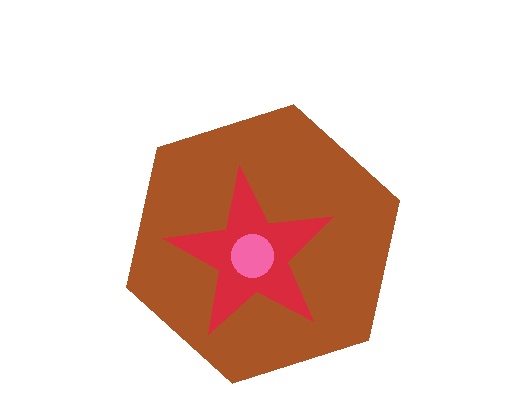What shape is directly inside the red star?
The pink circle.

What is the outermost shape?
The brown hexagon.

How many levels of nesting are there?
3.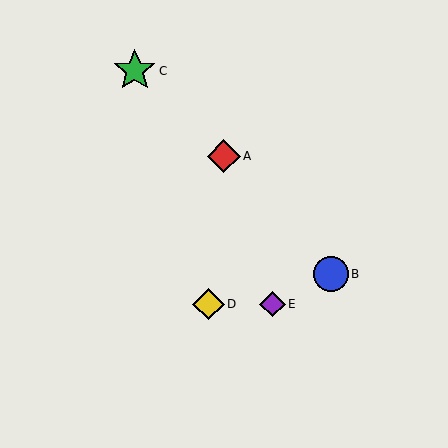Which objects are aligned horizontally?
Objects D, E are aligned horizontally.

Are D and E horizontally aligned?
Yes, both are at y≈304.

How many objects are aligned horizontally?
2 objects (D, E) are aligned horizontally.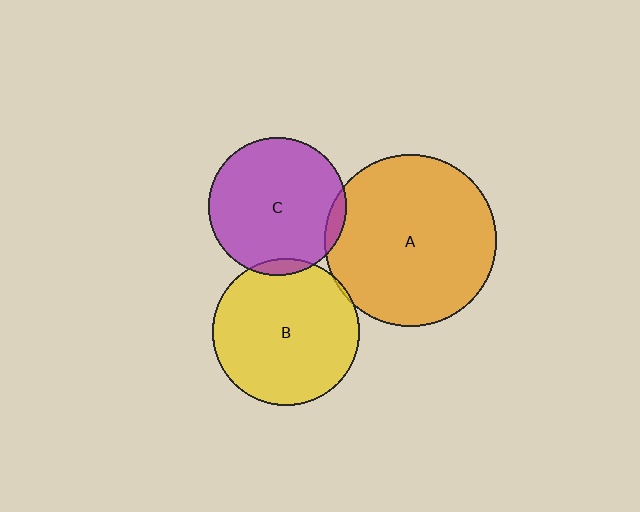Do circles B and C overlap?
Yes.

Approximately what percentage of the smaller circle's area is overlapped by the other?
Approximately 5%.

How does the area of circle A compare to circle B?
Approximately 1.4 times.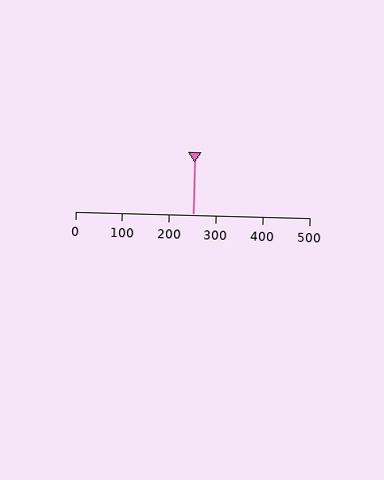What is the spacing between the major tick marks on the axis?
The major ticks are spaced 100 apart.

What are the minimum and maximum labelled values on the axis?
The axis runs from 0 to 500.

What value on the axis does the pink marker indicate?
The marker indicates approximately 250.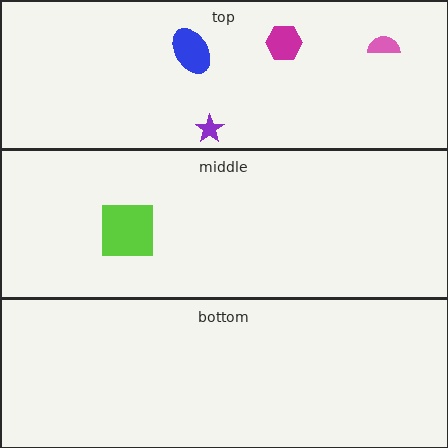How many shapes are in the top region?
4.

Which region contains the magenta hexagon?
The top region.